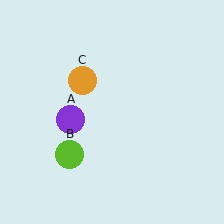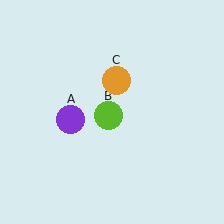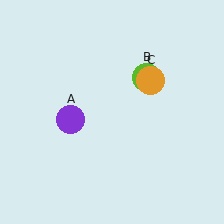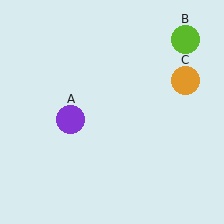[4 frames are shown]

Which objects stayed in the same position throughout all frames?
Purple circle (object A) remained stationary.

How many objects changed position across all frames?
2 objects changed position: lime circle (object B), orange circle (object C).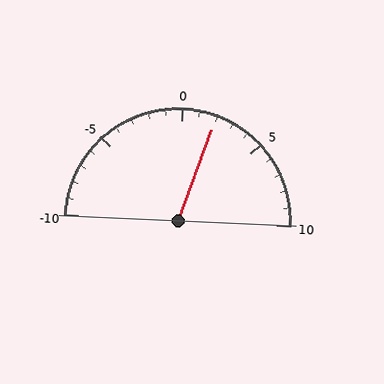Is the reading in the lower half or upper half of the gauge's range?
The reading is in the upper half of the range (-10 to 10).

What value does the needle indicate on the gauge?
The needle indicates approximately 2.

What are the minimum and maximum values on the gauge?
The gauge ranges from -10 to 10.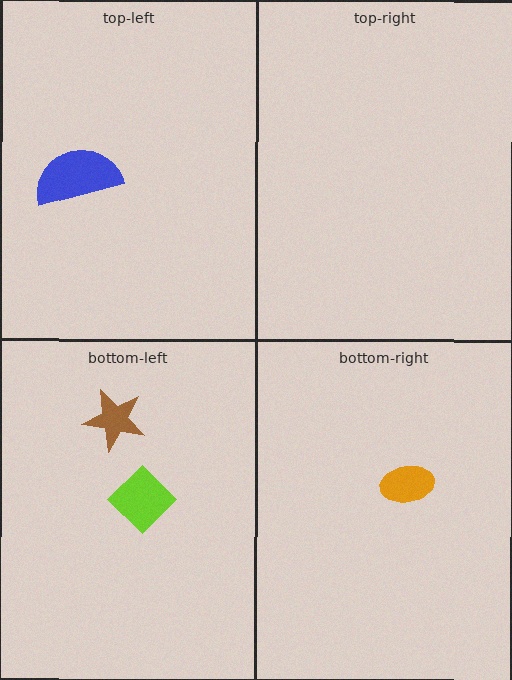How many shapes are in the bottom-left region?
2.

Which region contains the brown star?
The bottom-left region.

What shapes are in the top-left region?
The blue semicircle.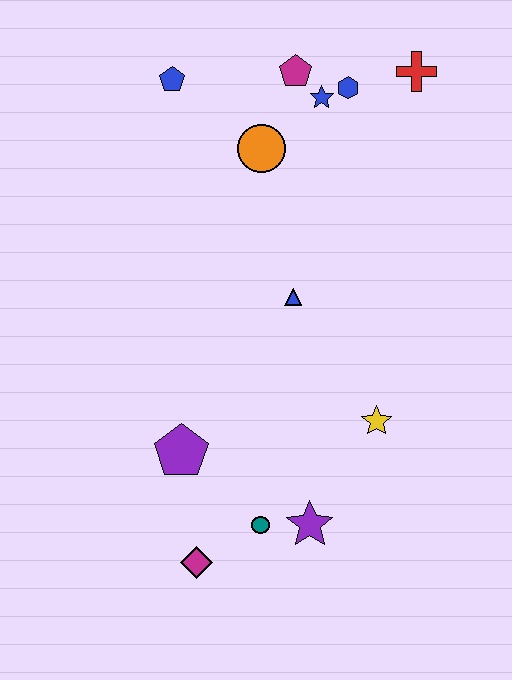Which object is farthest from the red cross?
The magenta diamond is farthest from the red cross.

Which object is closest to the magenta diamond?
The teal circle is closest to the magenta diamond.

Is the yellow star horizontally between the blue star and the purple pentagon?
No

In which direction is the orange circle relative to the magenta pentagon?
The orange circle is below the magenta pentagon.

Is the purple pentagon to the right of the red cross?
No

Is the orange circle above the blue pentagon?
No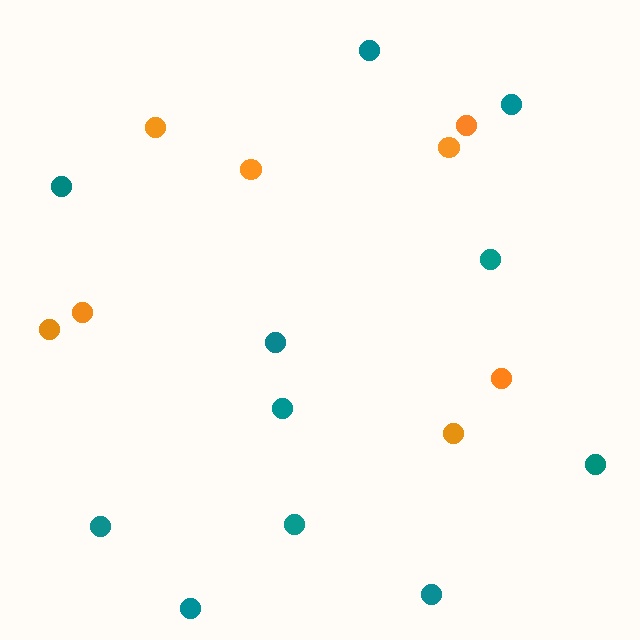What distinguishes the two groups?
There are 2 groups: one group of orange circles (8) and one group of teal circles (11).